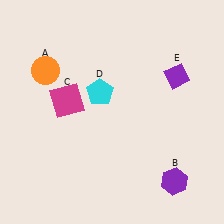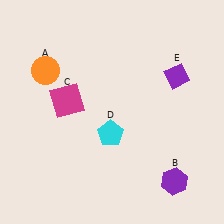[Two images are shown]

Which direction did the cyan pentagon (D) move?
The cyan pentagon (D) moved down.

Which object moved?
The cyan pentagon (D) moved down.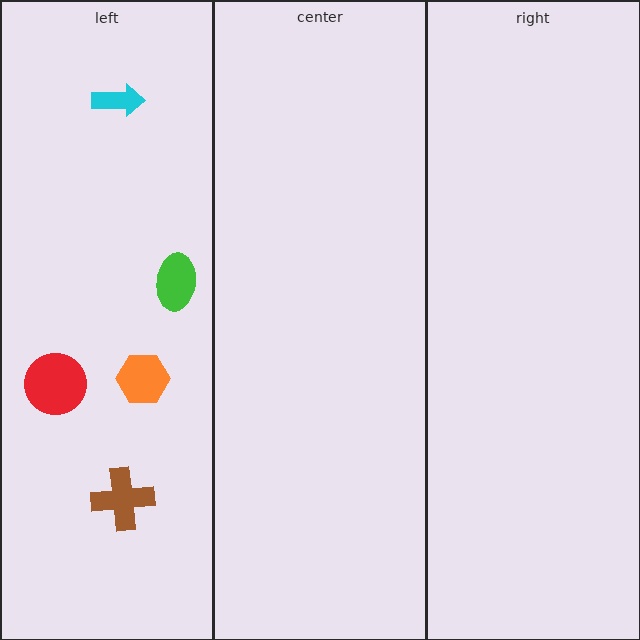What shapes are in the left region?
The red circle, the green ellipse, the brown cross, the cyan arrow, the orange hexagon.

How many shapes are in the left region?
5.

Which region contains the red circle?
The left region.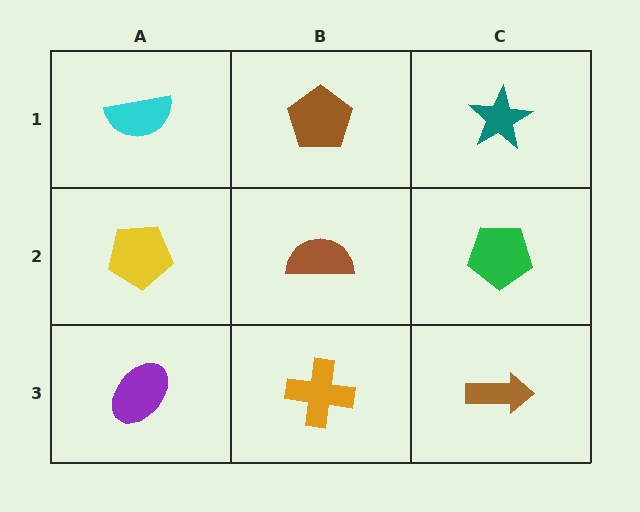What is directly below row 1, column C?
A green pentagon.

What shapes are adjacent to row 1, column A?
A yellow pentagon (row 2, column A), a brown pentagon (row 1, column B).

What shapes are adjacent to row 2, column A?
A cyan semicircle (row 1, column A), a purple ellipse (row 3, column A), a brown semicircle (row 2, column B).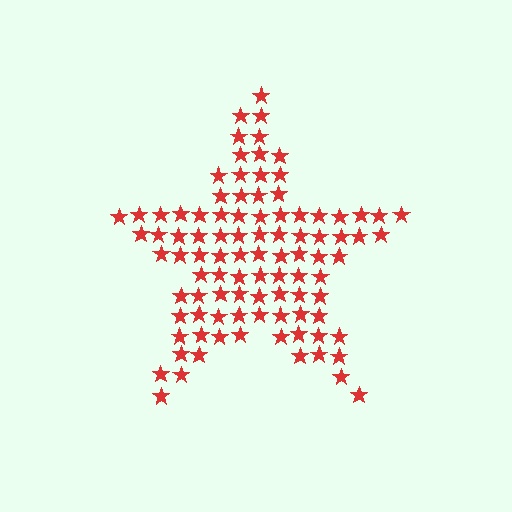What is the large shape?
The large shape is a star.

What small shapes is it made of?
It is made of small stars.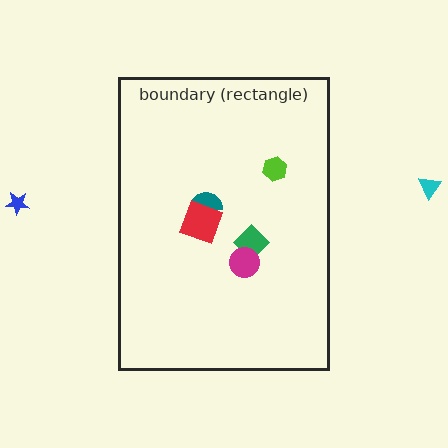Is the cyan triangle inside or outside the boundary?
Outside.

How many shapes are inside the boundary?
5 inside, 2 outside.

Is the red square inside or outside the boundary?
Inside.